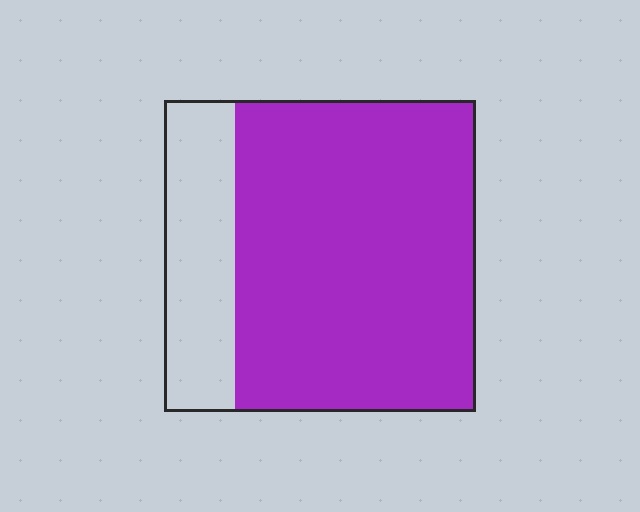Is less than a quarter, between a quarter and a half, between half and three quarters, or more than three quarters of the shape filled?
More than three quarters.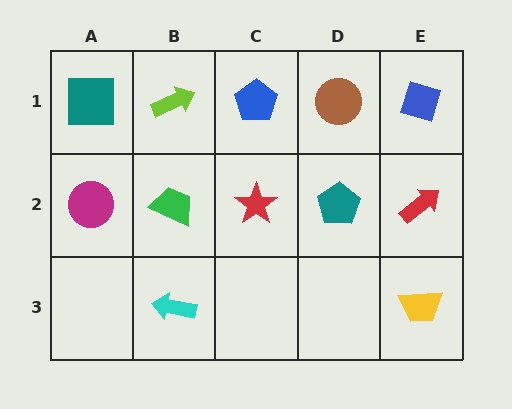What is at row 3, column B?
A cyan arrow.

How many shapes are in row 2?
5 shapes.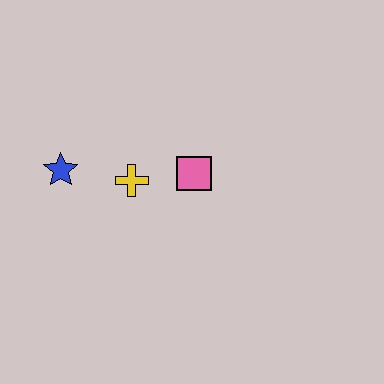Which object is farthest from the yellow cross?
The blue star is farthest from the yellow cross.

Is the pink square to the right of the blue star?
Yes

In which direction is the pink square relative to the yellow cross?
The pink square is to the right of the yellow cross.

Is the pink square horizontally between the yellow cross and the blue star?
No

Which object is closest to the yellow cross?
The pink square is closest to the yellow cross.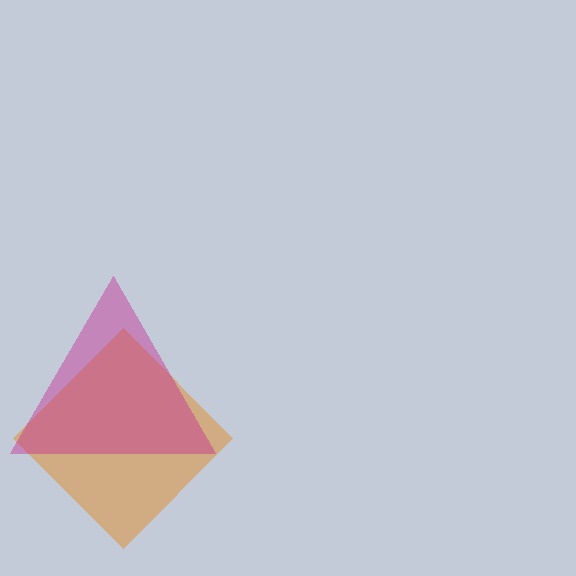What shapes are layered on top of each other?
The layered shapes are: an orange diamond, a magenta triangle.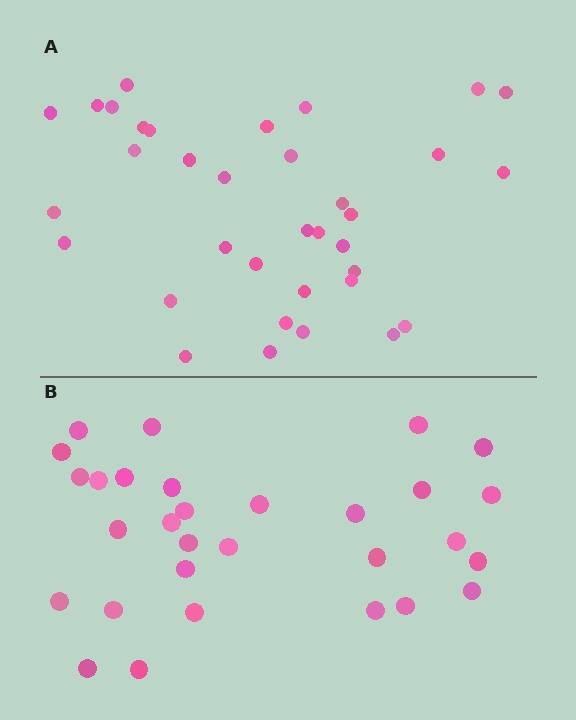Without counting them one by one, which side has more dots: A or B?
Region A (the top region) has more dots.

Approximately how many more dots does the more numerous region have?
Region A has about 5 more dots than region B.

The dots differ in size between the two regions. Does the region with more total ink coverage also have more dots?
No. Region B has more total ink coverage because its dots are larger, but region A actually contains more individual dots. Total area can be misleading — the number of items is what matters here.